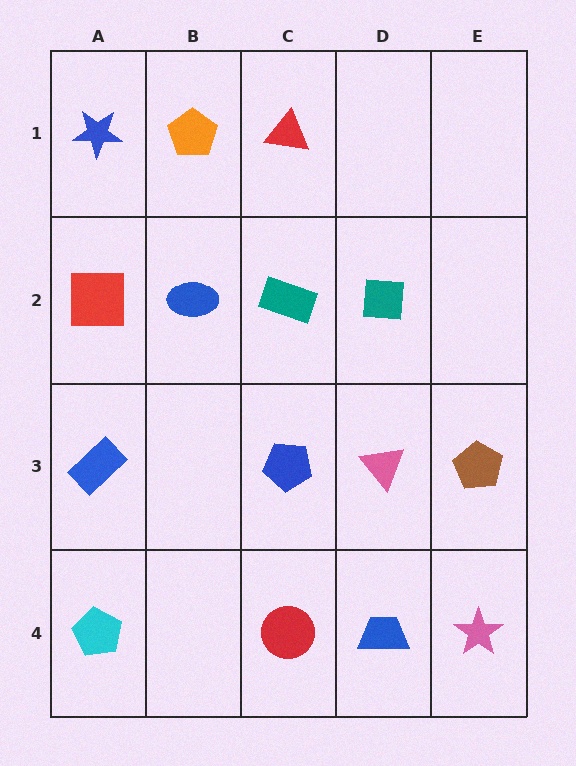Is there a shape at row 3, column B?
No, that cell is empty.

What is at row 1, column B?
An orange pentagon.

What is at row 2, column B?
A blue ellipse.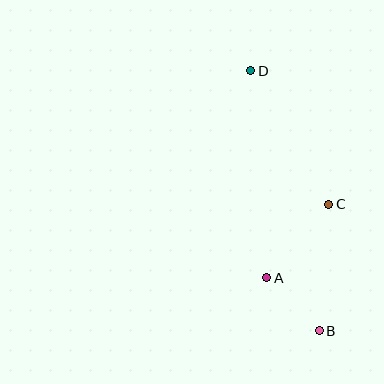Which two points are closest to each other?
Points A and B are closest to each other.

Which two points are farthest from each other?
Points B and D are farthest from each other.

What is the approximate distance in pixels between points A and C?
The distance between A and C is approximately 96 pixels.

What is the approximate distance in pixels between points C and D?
The distance between C and D is approximately 155 pixels.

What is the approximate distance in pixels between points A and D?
The distance between A and D is approximately 208 pixels.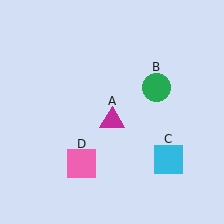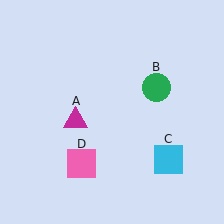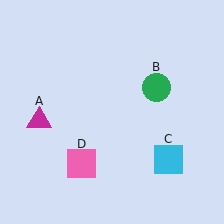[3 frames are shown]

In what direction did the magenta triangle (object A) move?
The magenta triangle (object A) moved left.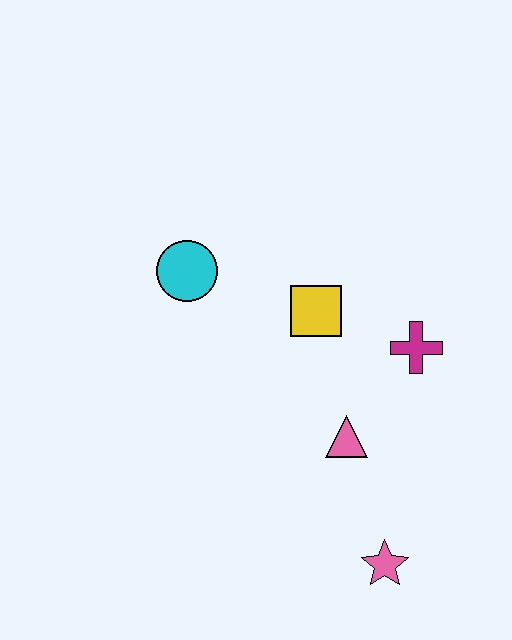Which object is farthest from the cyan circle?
The pink star is farthest from the cyan circle.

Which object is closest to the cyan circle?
The yellow square is closest to the cyan circle.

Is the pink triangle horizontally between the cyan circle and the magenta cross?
Yes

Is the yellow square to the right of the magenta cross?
No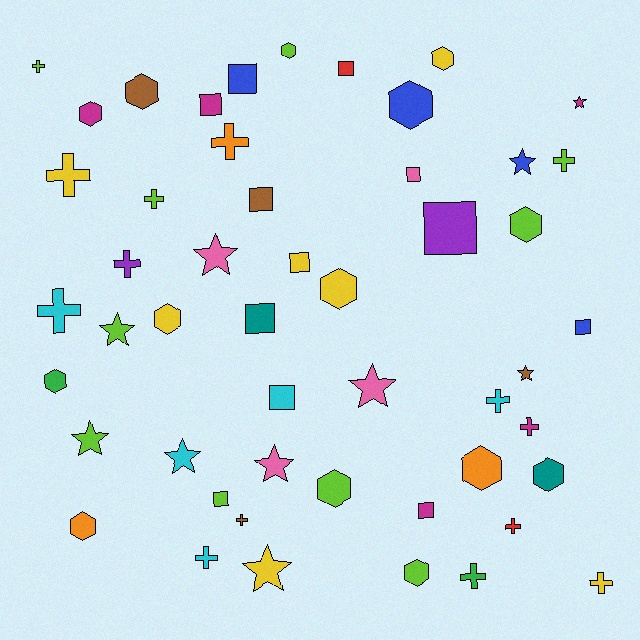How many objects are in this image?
There are 50 objects.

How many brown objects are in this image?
There are 4 brown objects.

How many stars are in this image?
There are 10 stars.